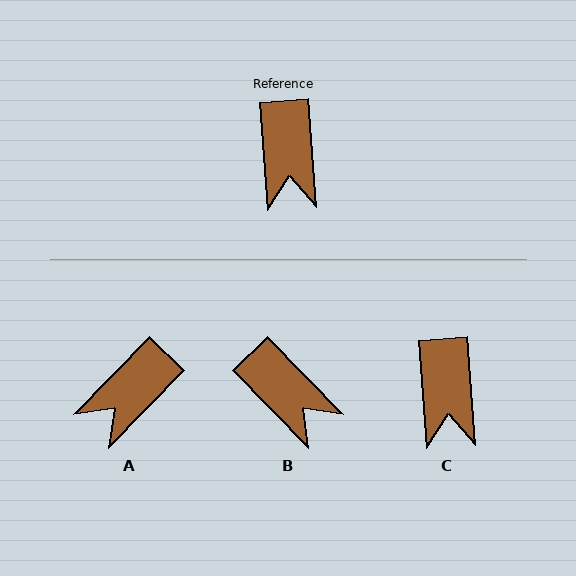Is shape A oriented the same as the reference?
No, it is off by about 48 degrees.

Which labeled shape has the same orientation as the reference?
C.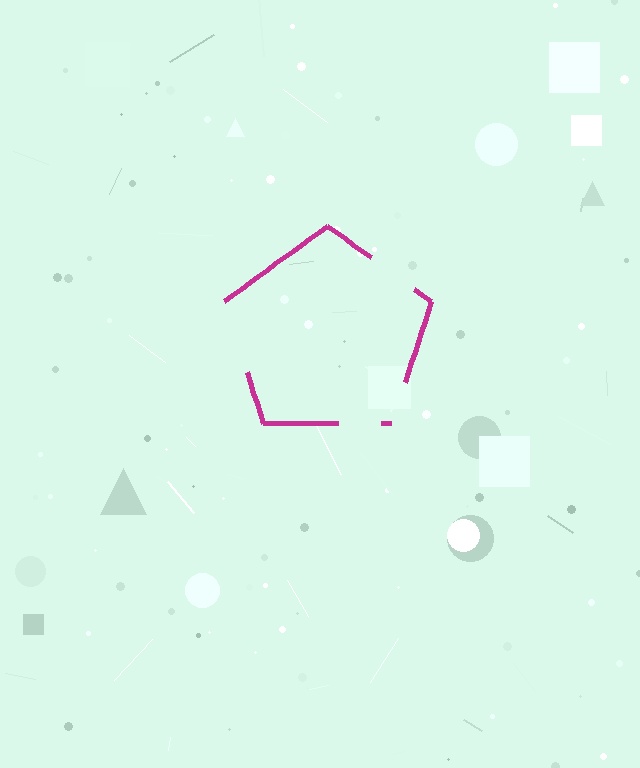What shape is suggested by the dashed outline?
The dashed outline suggests a pentagon.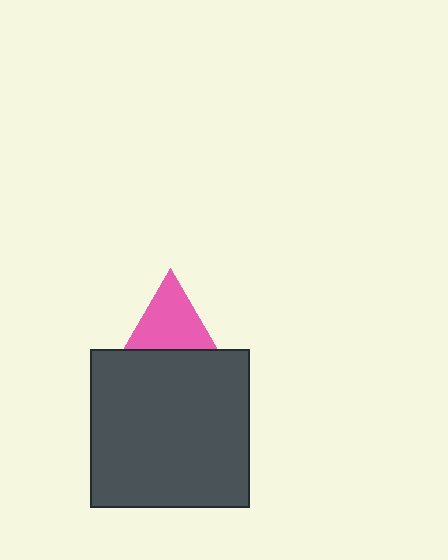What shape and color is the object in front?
The object in front is a dark gray square.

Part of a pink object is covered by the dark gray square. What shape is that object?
It is a triangle.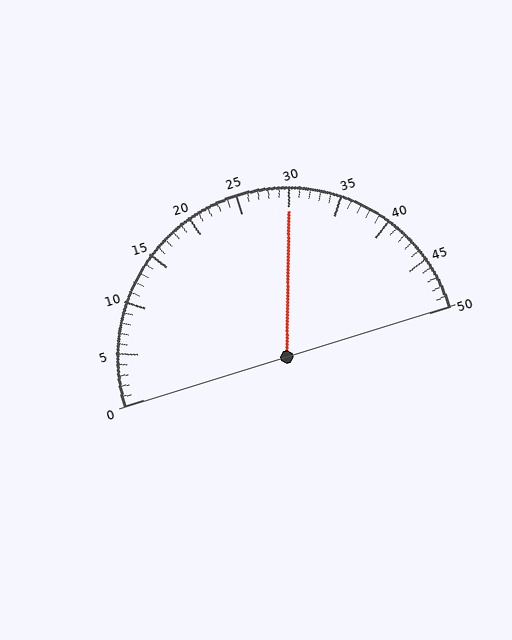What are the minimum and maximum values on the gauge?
The gauge ranges from 0 to 50.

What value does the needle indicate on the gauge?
The needle indicates approximately 30.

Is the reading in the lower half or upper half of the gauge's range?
The reading is in the upper half of the range (0 to 50).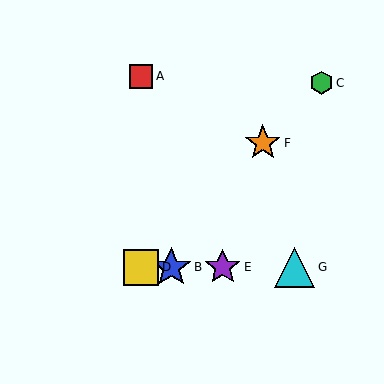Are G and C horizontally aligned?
No, G is at y≈267 and C is at y≈83.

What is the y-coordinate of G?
Object G is at y≈267.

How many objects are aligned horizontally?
4 objects (B, D, E, G) are aligned horizontally.